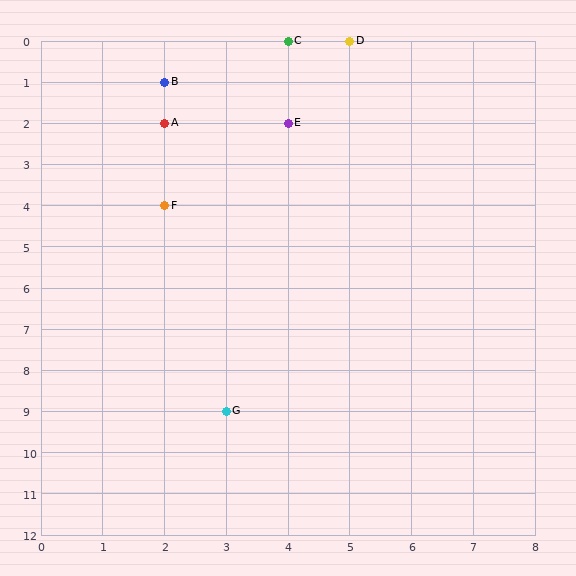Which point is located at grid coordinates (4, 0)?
Point C is at (4, 0).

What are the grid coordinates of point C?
Point C is at grid coordinates (4, 0).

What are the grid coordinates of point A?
Point A is at grid coordinates (2, 2).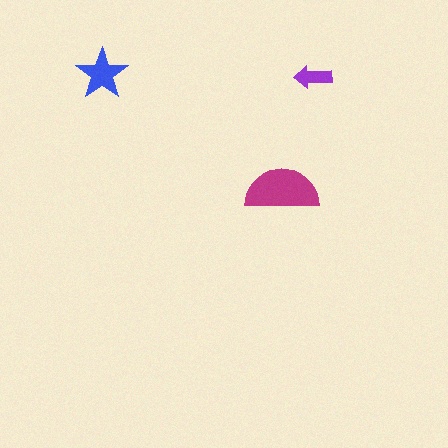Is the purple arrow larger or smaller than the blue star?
Smaller.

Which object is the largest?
The magenta semicircle.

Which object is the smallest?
The purple arrow.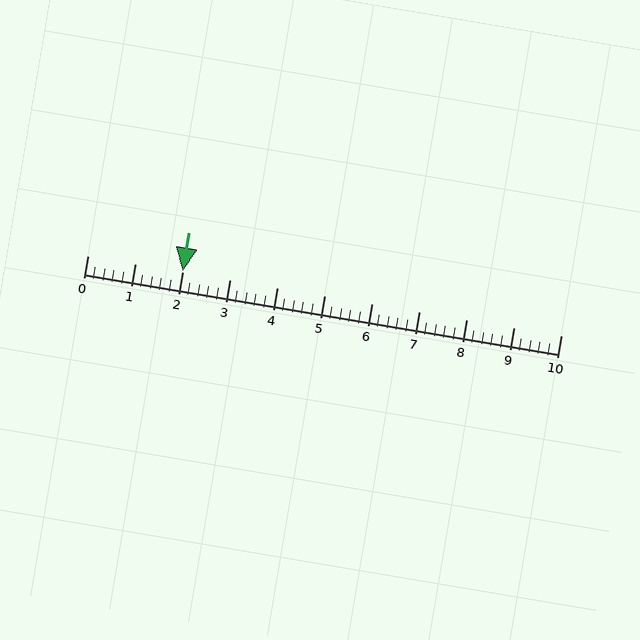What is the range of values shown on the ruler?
The ruler shows values from 0 to 10.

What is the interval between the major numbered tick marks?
The major tick marks are spaced 1 units apart.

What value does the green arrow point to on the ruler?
The green arrow points to approximately 2.0.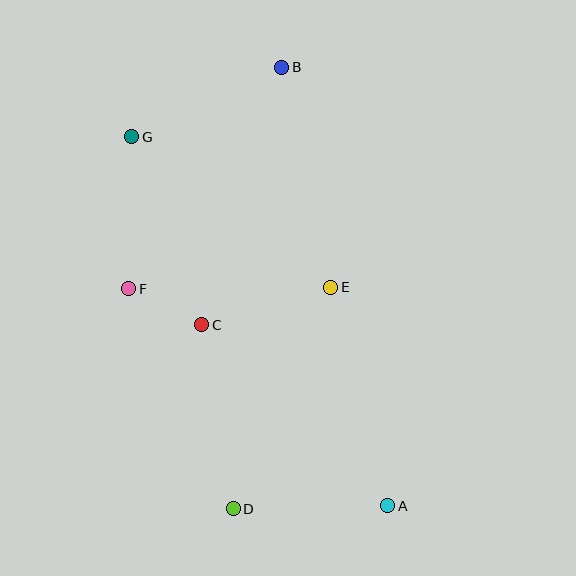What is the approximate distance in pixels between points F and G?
The distance between F and G is approximately 152 pixels.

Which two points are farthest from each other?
Points A and B are farthest from each other.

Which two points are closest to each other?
Points C and F are closest to each other.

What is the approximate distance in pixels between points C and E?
The distance between C and E is approximately 134 pixels.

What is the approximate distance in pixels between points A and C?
The distance between A and C is approximately 260 pixels.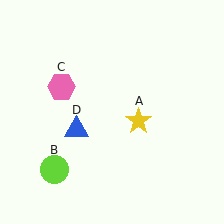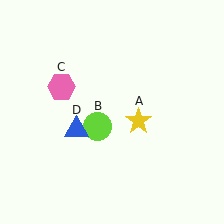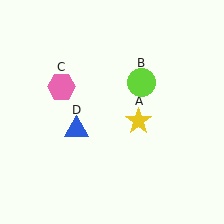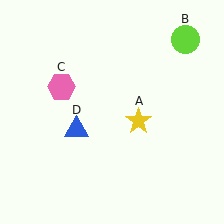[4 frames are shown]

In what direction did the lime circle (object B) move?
The lime circle (object B) moved up and to the right.